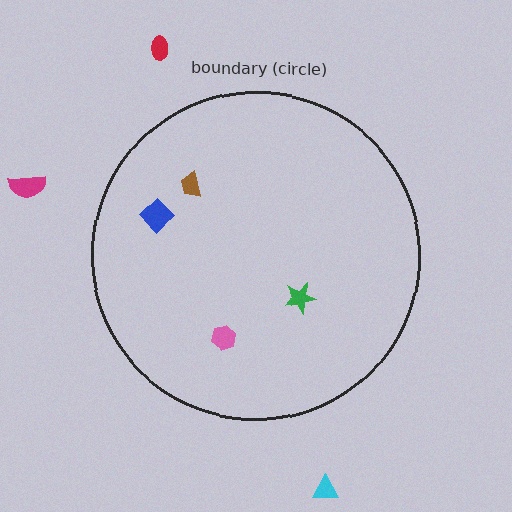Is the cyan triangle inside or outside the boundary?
Outside.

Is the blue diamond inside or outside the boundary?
Inside.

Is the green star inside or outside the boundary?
Inside.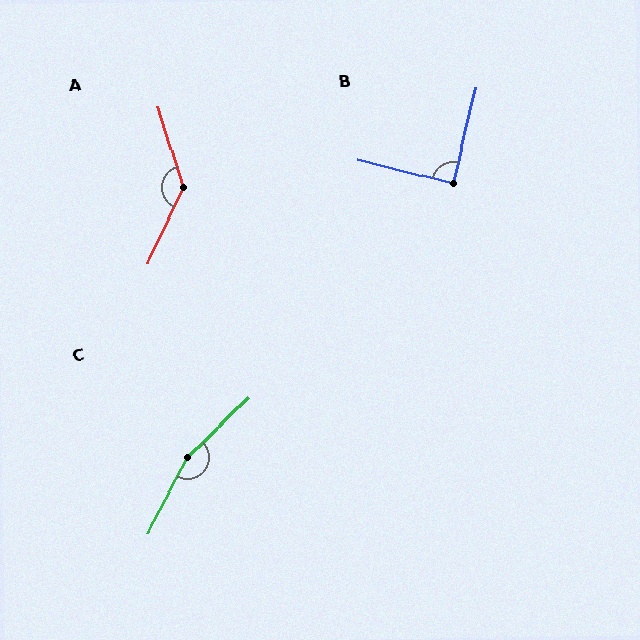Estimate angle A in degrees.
Approximately 137 degrees.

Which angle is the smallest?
B, at approximately 89 degrees.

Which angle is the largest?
C, at approximately 161 degrees.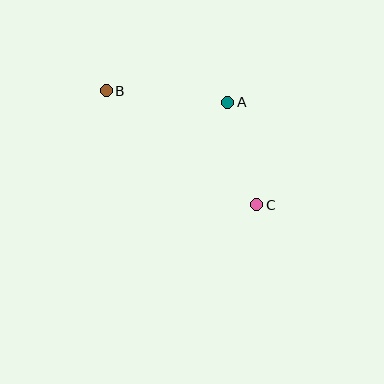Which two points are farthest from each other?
Points B and C are farthest from each other.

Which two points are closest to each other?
Points A and C are closest to each other.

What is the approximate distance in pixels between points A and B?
The distance between A and B is approximately 122 pixels.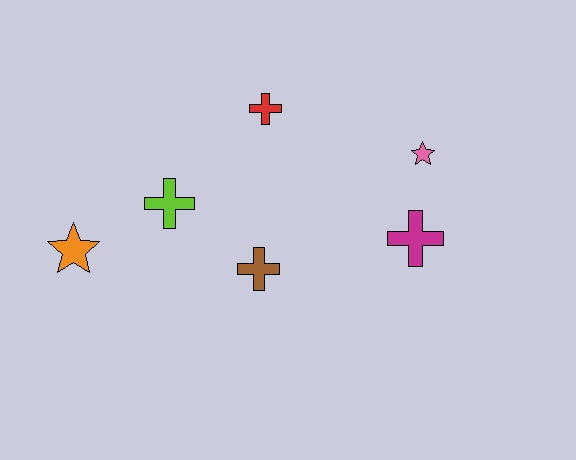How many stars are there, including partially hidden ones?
There are 2 stars.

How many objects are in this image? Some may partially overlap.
There are 6 objects.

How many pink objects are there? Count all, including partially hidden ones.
There is 1 pink object.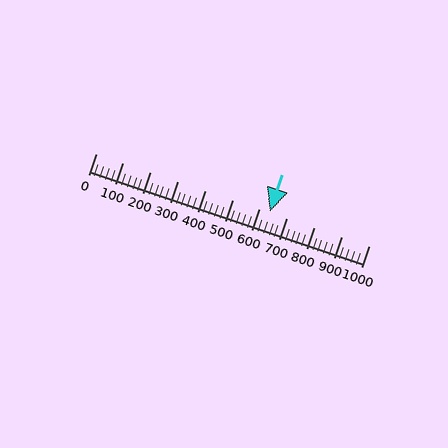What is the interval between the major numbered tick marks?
The major tick marks are spaced 100 units apart.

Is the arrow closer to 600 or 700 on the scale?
The arrow is closer to 600.